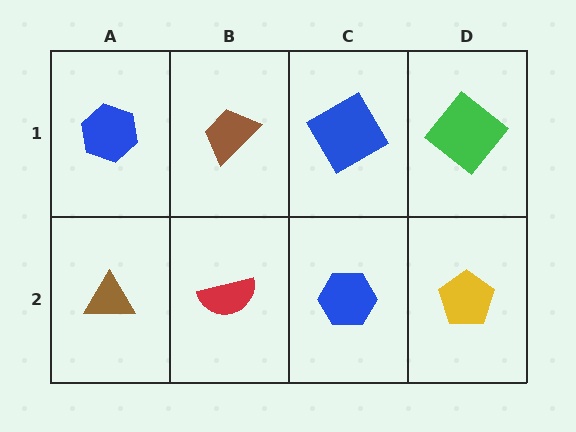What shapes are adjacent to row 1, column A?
A brown triangle (row 2, column A), a brown trapezoid (row 1, column B).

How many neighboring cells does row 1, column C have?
3.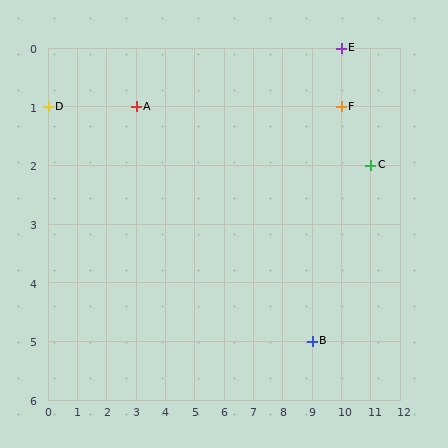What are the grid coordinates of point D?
Point D is at grid coordinates (0, 1).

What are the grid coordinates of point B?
Point B is at grid coordinates (9, 5).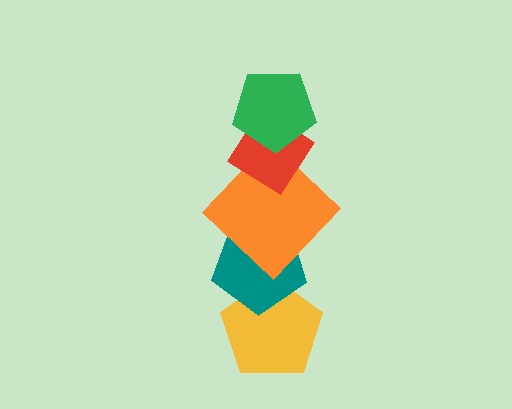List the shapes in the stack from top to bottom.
From top to bottom: the green pentagon, the red diamond, the orange diamond, the teal pentagon, the yellow pentagon.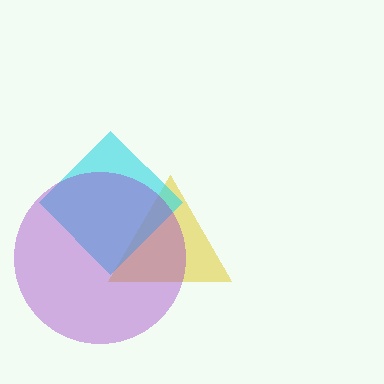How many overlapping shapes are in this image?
There are 3 overlapping shapes in the image.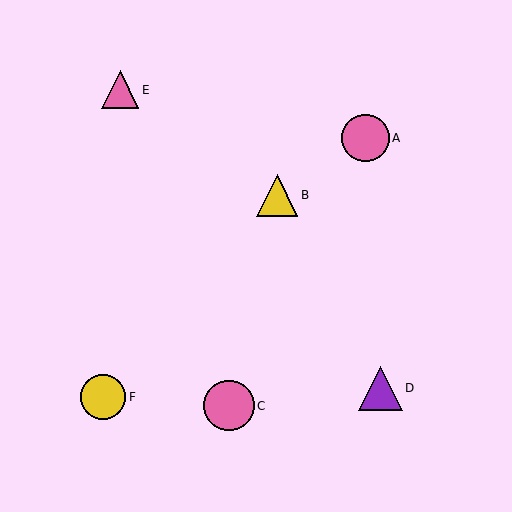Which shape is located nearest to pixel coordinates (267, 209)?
The yellow triangle (labeled B) at (277, 195) is nearest to that location.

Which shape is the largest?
The pink circle (labeled C) is the largest.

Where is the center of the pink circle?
The center of the pink circle is at (366, 138).